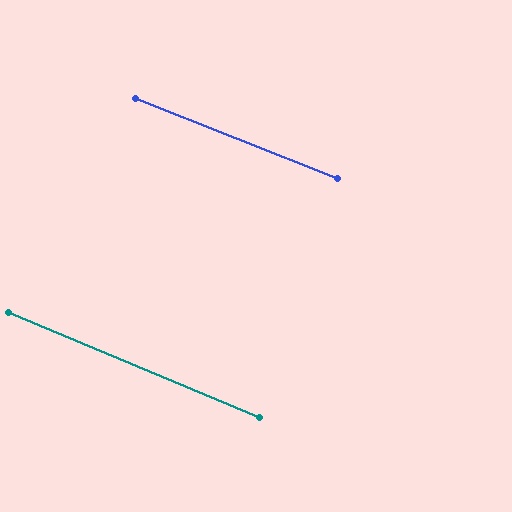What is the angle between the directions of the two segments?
Approximately 1 degree.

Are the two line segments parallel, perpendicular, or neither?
Parallel — their directions differ by only 1.1°.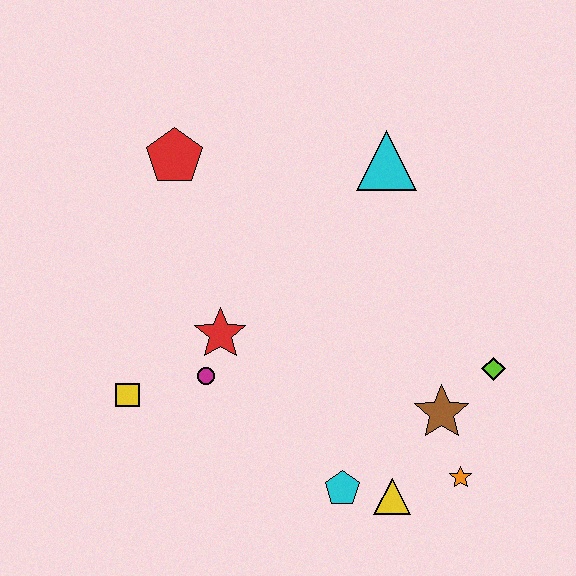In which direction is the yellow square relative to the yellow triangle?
The yellow square is to the left of the yellow triangle.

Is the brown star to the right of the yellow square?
Yes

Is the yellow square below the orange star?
No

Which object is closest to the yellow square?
The magenta circle is closest to the yellow square.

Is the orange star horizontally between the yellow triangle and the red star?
No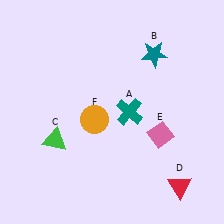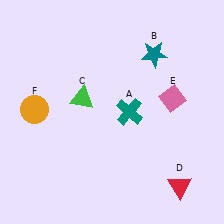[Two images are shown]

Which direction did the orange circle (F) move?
The orange circle (F) moved left.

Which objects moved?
The objects that moved are: the green triangle (C), the pink diamond (E), the orange circle (F).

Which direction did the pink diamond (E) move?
The pink diamond (E) moved up.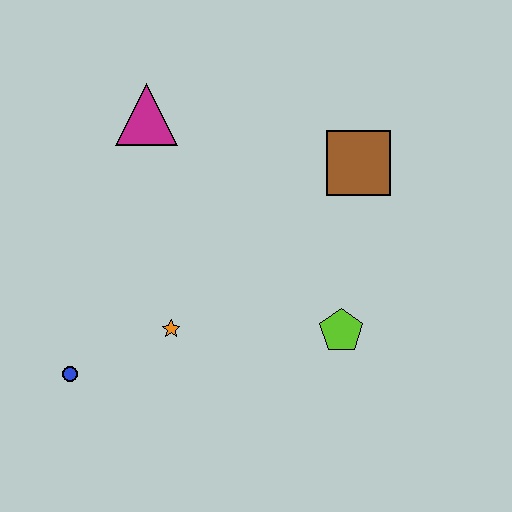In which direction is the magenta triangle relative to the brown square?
The magenta triangle is to the left of the brown square.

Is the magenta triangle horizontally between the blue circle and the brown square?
Yes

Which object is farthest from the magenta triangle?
The lime pentagon is farthest from the magenta triangle.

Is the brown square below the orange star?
No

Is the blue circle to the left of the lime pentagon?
Yes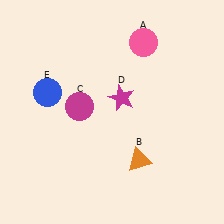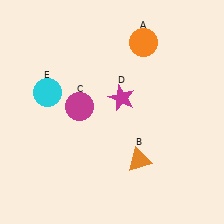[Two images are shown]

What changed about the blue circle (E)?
In Image 1, E is blue. In Image 2, it changed to cyan.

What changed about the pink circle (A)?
In Image 1, A is pink. In Image 2, it changed to orange.